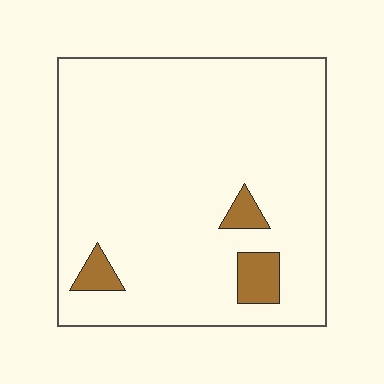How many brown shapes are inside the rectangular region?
3.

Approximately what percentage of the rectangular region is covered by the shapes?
Approximately 5%.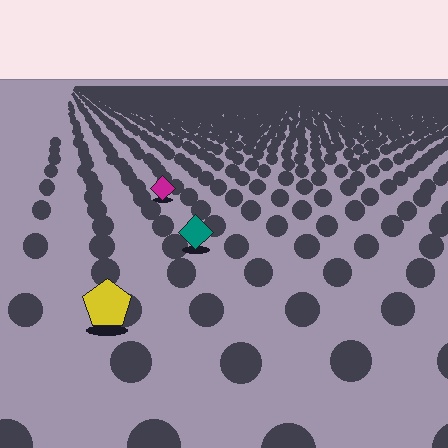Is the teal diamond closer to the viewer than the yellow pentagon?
No. The yellow pentagon is closer — you can tell from the texture gradient: the ground texture is coarser near it.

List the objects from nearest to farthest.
From nearest to farthest: the yellow pentagon, the teal diamond, the magenta diamond.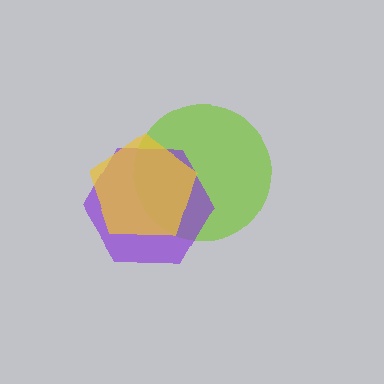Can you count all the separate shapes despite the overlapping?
Yes, there are 3 separate shapes.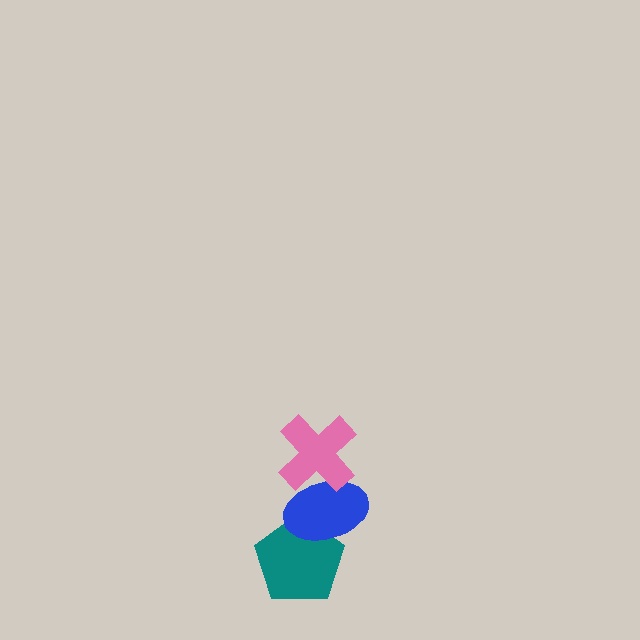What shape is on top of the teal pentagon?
The blue ellipse is on top of the teal pentagon.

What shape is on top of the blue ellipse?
The pink cross is on top of the blue ellipse.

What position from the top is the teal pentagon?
The teal pentagon is 3rd from the top.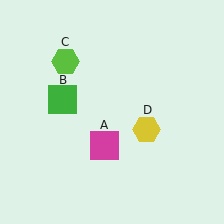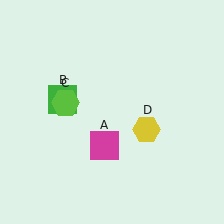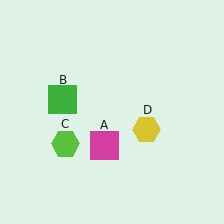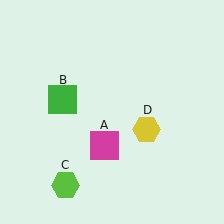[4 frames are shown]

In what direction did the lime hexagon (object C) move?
The lime hexagon (object C) moved down.